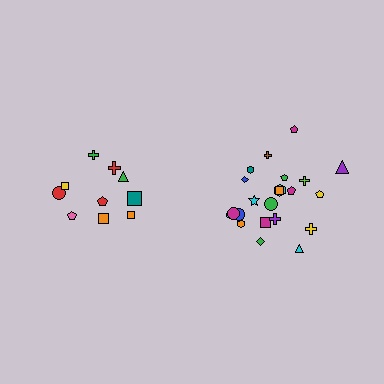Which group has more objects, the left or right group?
The right group.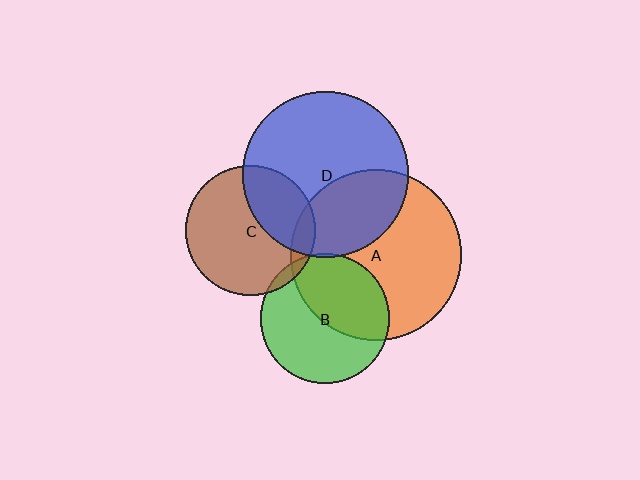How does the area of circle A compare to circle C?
Approximately 1.7 times.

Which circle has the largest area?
Circle A (orange).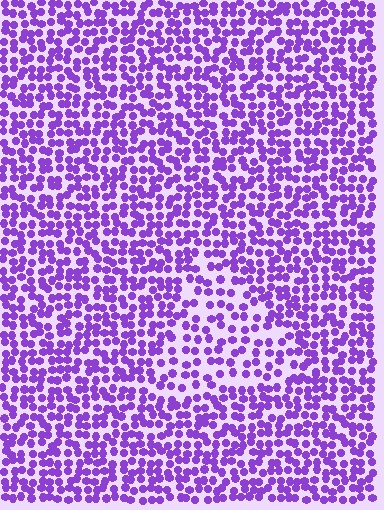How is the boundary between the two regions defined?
The boundary is defined by a change in element density (approximately 1.7x ratio). All elements are the same color, size, and shape.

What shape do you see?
I see a triangle.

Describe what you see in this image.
The image contains small purple elements arranged at two different densities. A triangle-shaped region is visible where the elements are less densely packed than the surrounding area.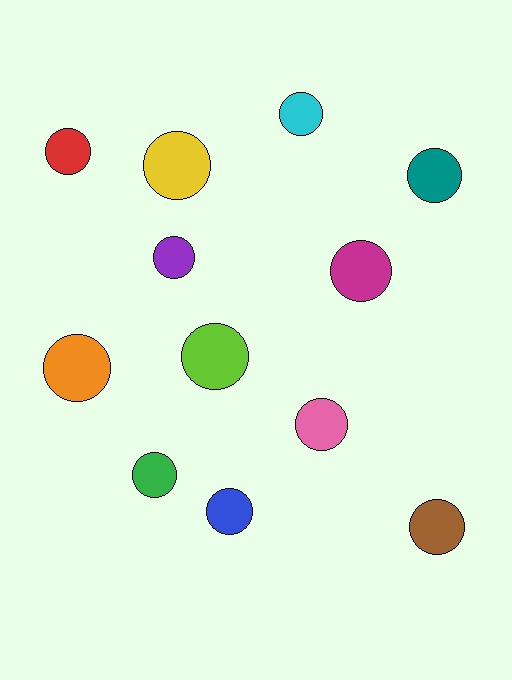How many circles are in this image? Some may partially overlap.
There are 12 circles.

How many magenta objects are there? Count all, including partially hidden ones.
There is 1 magenta object.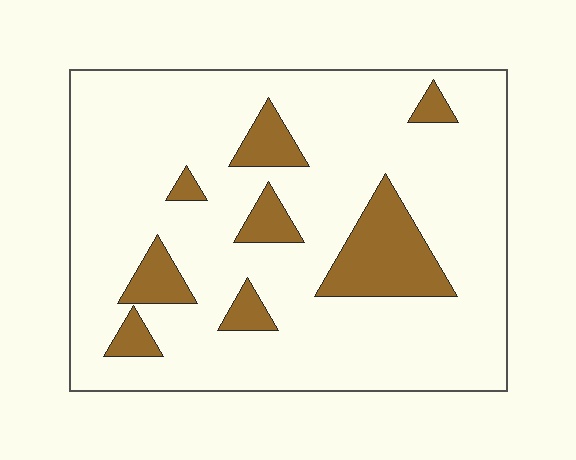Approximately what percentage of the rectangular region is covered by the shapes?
Approximately 15%.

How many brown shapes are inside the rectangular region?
8.